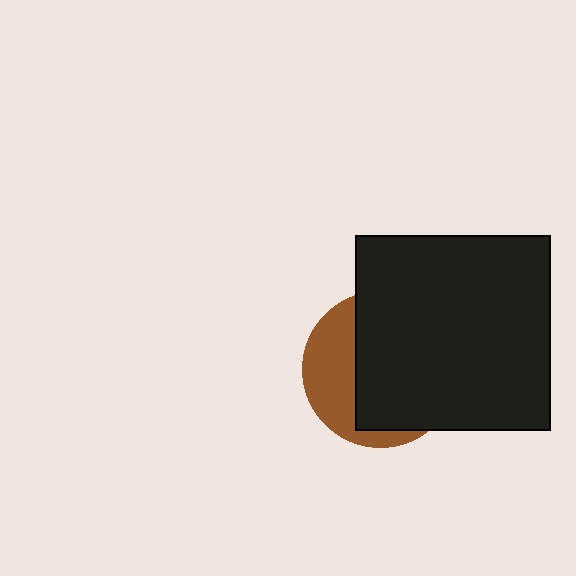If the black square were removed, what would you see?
You would see the complete brown circle.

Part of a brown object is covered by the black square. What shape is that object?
It is a circle.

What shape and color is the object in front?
The object in front is a black square.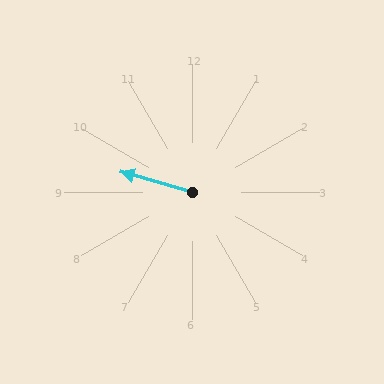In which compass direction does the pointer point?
West.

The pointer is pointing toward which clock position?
Roughly 10 o'clock.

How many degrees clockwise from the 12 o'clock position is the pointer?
Approximately 286 degrees.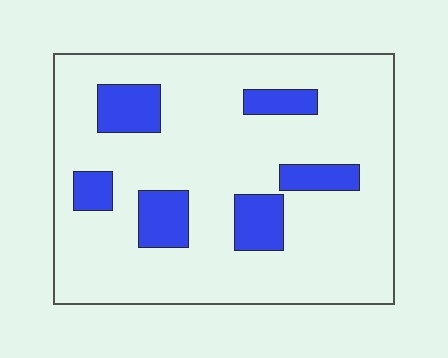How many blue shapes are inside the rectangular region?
6.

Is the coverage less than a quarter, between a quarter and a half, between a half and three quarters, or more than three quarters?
Less than a quarter.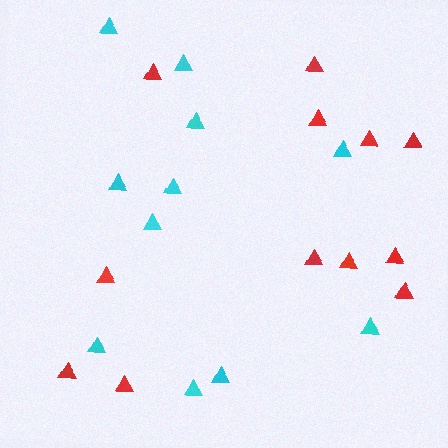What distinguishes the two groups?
There are 2 groups: one group of cyan triangles (11) and one group of red triangles (12).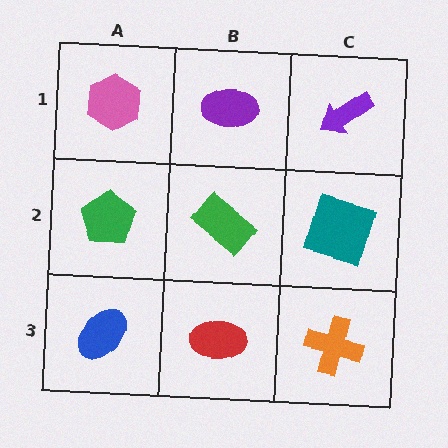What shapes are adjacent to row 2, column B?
A purple ellipse (row 1, column B), a red ellipse (row 3, column B), a green pentagon (row 2, column A), a teal square (row 2, column C).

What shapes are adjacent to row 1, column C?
A teal square (row 2, column C), a purple ellipse (row 1, column B).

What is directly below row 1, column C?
A teal square.